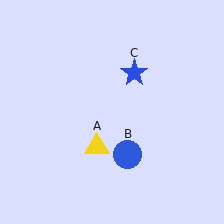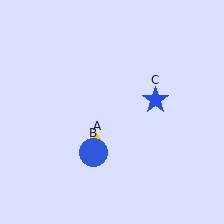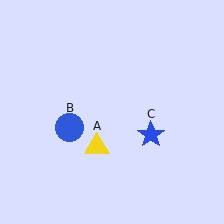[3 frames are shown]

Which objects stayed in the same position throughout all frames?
Yellow triangle (object A) remained stationary.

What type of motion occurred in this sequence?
The blue circle (object B), blue star (object C) rotated clockwise around the center of the scene.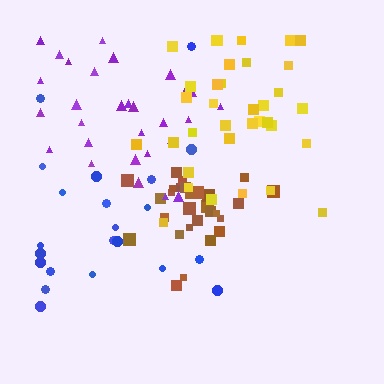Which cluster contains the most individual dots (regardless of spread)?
Yellow (35).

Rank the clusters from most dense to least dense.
brown, yellow, purple, blue.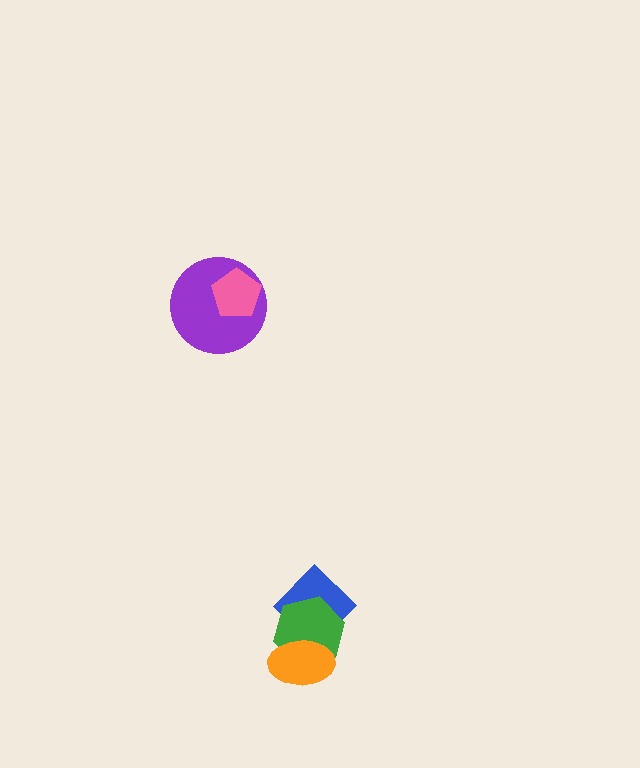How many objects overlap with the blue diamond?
2 objects overlap with the blue diamond.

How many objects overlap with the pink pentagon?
1 object overlaps with the pink pentagon.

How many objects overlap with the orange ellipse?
2 objects overlap with the orange ellipse.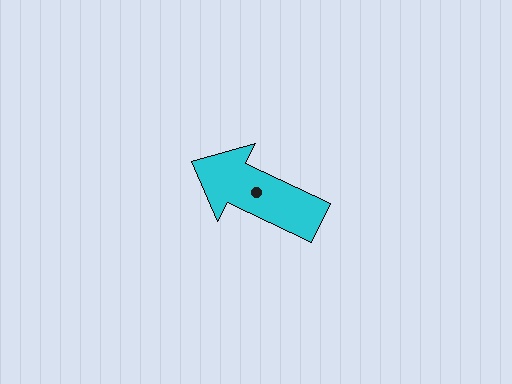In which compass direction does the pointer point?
Northwest.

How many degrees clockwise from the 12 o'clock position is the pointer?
Approximately 296 degrees.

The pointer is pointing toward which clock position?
Roughly 10 o'clock.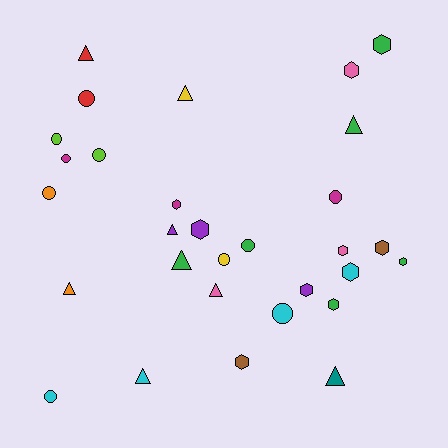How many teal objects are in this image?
There is 1 teal object.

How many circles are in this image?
There are 10 circles.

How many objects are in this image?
There are 30 objects.